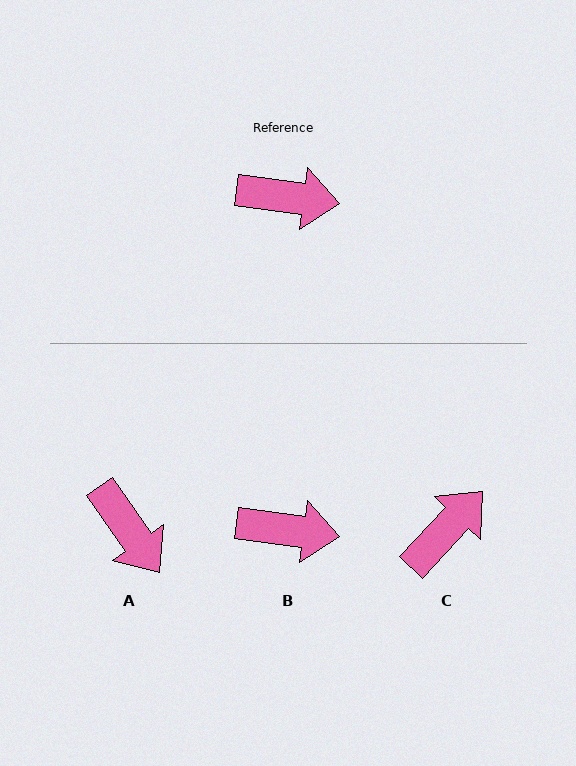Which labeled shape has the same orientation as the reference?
B.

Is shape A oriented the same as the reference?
No, it is off by about 48 degrees.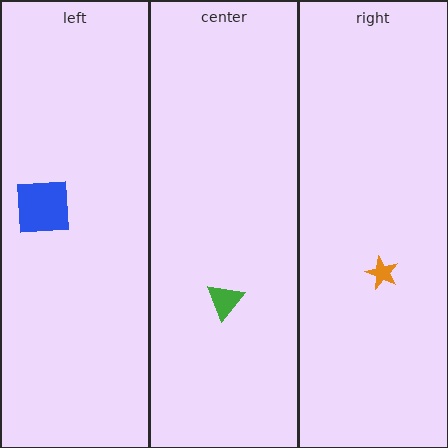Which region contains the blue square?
The left region.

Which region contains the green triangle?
The center region.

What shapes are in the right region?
The orange star.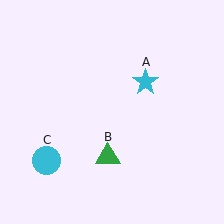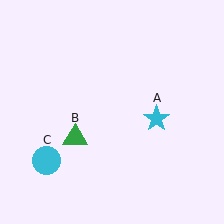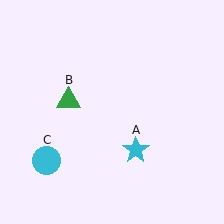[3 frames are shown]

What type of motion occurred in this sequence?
The cyan star (object A), green triangle (object B) rotated clockwise around the center of the scene.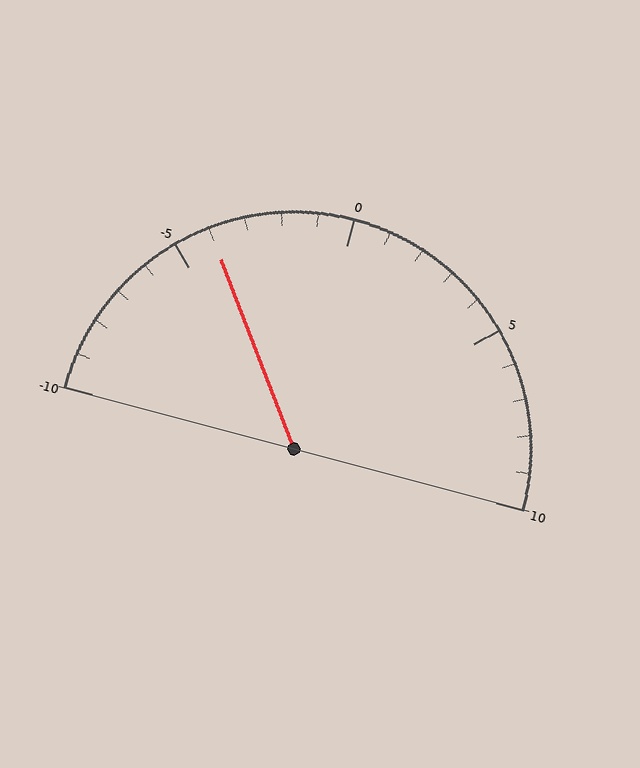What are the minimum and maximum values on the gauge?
The gauge ranges from -10 to 10.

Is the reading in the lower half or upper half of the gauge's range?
The reading is in the lower half of the range (-10 to 10).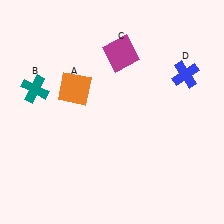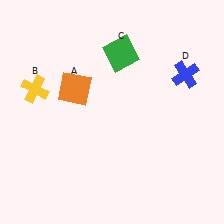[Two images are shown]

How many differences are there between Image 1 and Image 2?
There are 2 differences between the two images.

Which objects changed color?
B changed from teal to yellow. C changed from magenta to green.